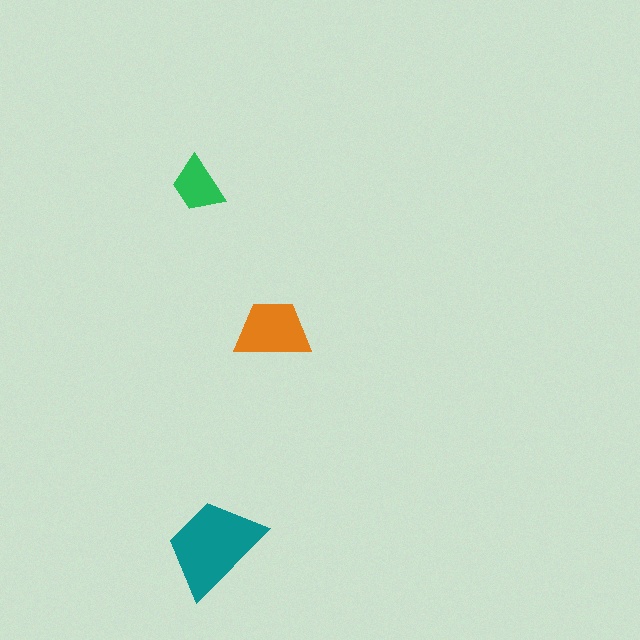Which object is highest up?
The green trapezoid is topmost.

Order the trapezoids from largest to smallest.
the teal one, the orange one, the green one.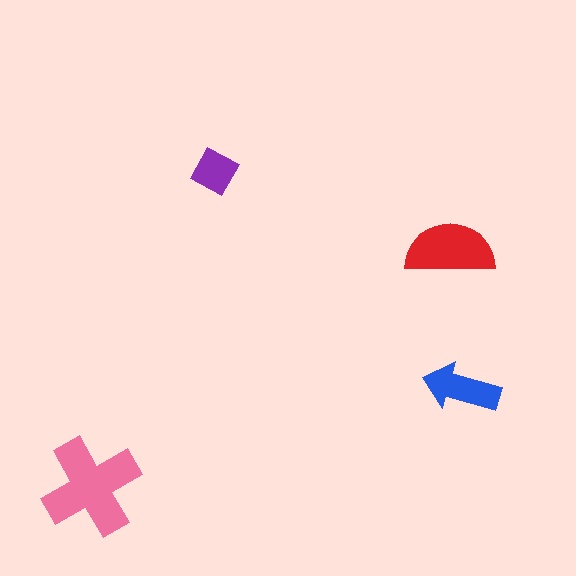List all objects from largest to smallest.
The pink cross, the red semicircle, the blue arrow, the purple diamond.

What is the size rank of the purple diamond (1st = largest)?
4th.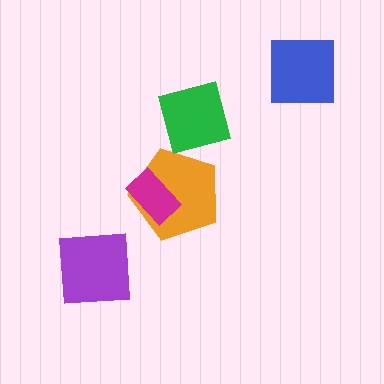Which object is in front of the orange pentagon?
The magenta rectangle is in front of the orange pentagon.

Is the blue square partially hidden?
No, no other shape covers it.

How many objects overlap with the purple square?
0 objects overlap with the purple square.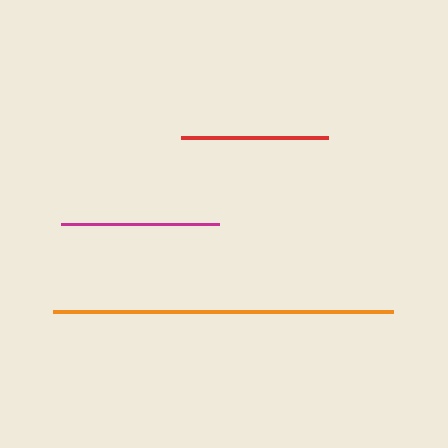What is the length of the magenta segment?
The magenta segment is approximately 158 pixels long.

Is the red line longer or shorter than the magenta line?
The magenta line is longer than the red line.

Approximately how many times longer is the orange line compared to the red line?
The orange line is approximately 2.3 times the length of the red line.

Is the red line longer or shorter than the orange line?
The orange line is longer than the red line.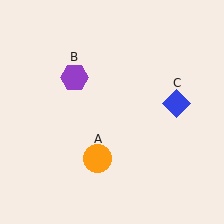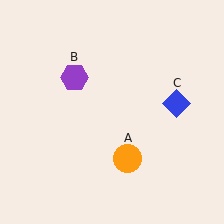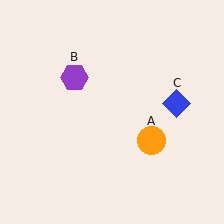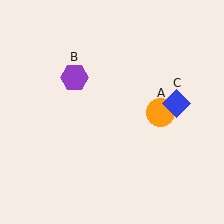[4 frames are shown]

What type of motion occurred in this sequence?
The orange circle (object A) rotated counterclockwise around the center of the scene.